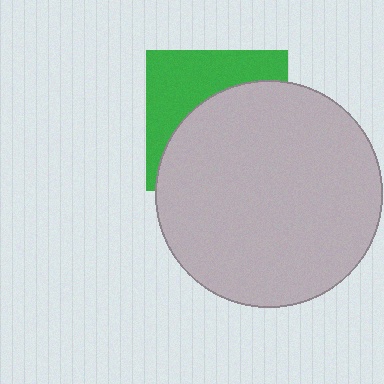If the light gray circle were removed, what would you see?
You would see the complete green square.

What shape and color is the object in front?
The object in front is a light gray circle.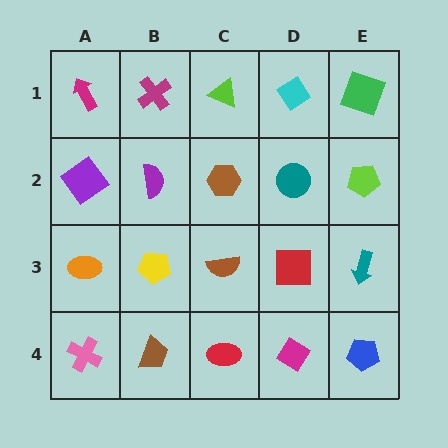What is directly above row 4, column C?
A brown semicircle.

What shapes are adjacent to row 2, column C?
A lime triangle (row 1, column C), a brown semicircle (row 3, column C), a purple semicircle (row 2, column B), a teal circle (row 2, column D).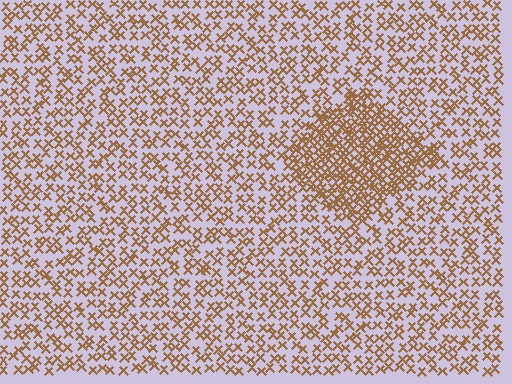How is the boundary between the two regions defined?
The boundary is defined by a change in element density (approximately 2.1x ratio). All elements are the same color, size, and shape.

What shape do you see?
I see a diamond.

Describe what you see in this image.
The image contains small brown elements arranged at two different densities. A diamond-shaped region is visible where the elements are more densely packed than the surrounding area.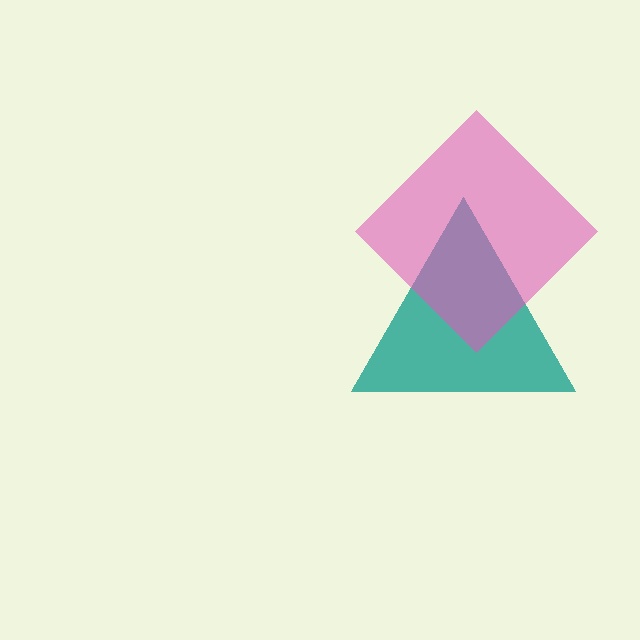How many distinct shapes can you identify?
There are 2 distinct shapes: a teal triangle, a pink diamond.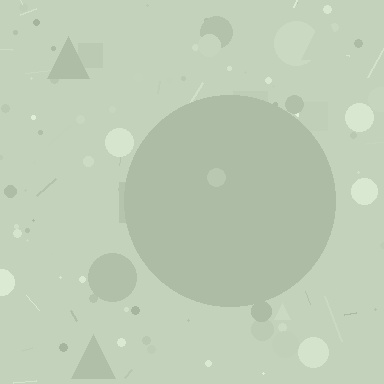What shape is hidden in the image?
A circle is hidden in the image.